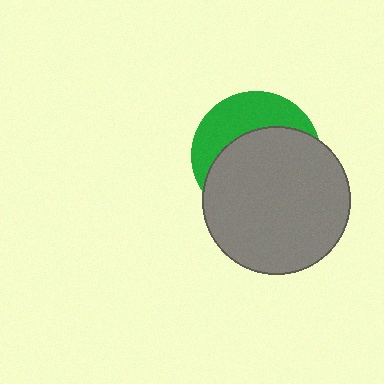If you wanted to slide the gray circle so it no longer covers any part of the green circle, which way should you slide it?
Slide it down — that is the most direct way to separate the two shapes.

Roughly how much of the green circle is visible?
A small part of it is visible (roughly 36%).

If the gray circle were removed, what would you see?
You would see the complete green circle.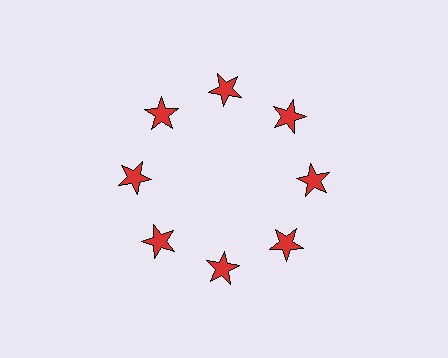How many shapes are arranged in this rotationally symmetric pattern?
There are 8 shapes, arranged in 8 groups of 1.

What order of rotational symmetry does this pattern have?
This pattern has 8-fold rotational symmetry.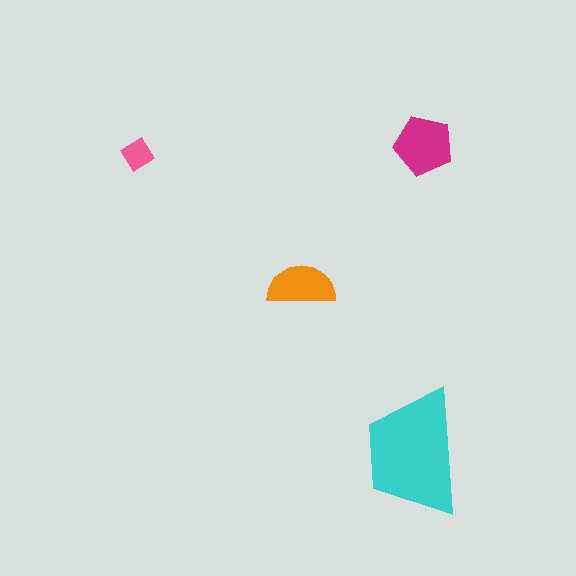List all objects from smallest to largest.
The pink diamond, the orange semicircle, the magenta pentagon, the cyan trapezoid.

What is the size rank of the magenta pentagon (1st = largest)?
2nd.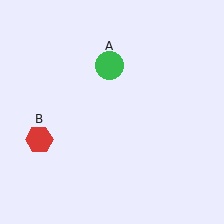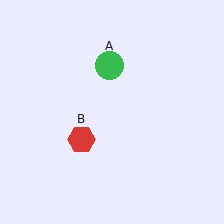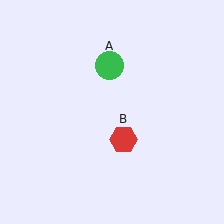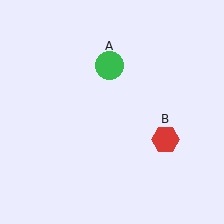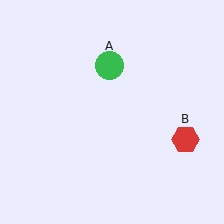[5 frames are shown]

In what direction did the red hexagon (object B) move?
The red hexagon (object B) moved right.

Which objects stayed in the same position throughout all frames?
Green circle (object A) remained stationary.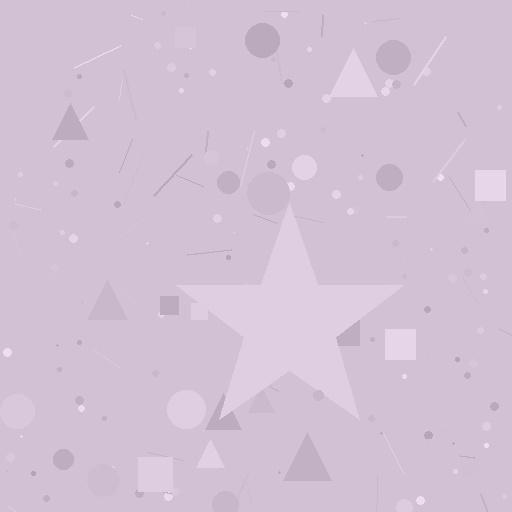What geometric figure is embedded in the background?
A star is embedded in the background.